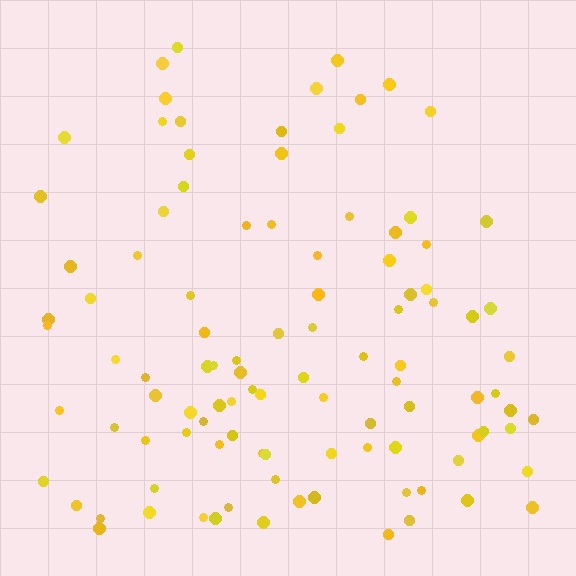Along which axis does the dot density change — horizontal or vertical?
Vertical.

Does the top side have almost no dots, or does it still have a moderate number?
Still a moderate number, just noticeably fewer than the bottom.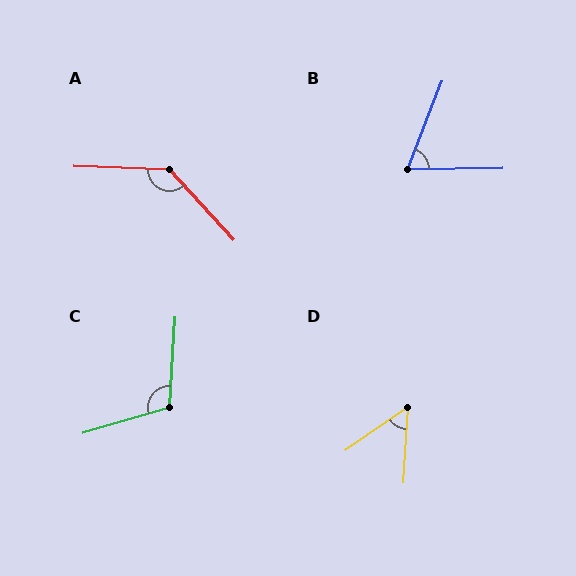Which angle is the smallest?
D, at approximately 51 degrees.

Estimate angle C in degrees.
Approximately 110 degrees.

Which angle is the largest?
A, at approximately 134 degrees.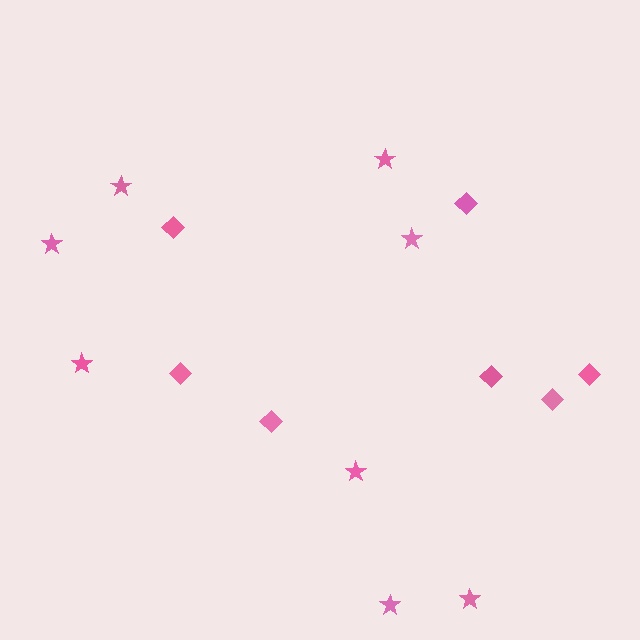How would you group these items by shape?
There are 2 groups: one group of diamonds (7) and one group of stars (8).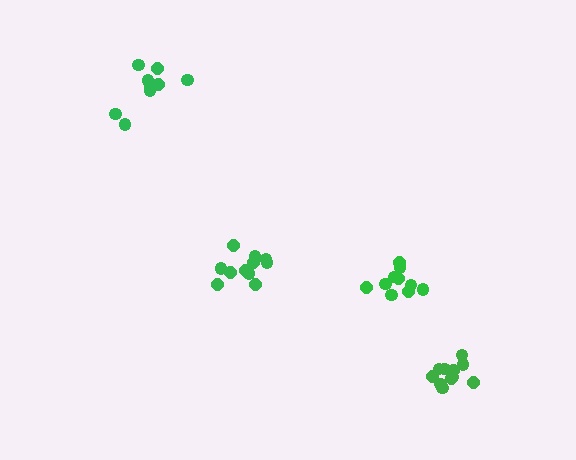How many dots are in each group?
Group 1: 11 dots, Group 2: 11 dots, Group 3: 10 dots, Group 4: 10 dots (42 total).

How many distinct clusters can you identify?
There are 4 distinct clusters.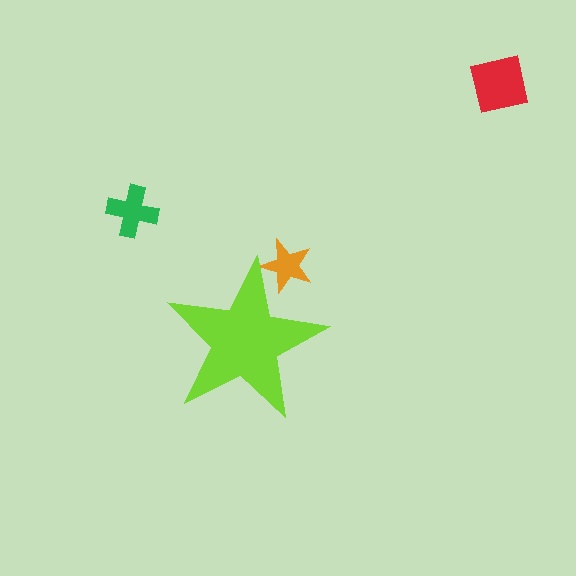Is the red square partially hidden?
No, the red square is fully visible.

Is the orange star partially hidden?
Yes, the orange star is partially hidden behind the lime star.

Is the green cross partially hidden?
No, the green cross is fully visible.